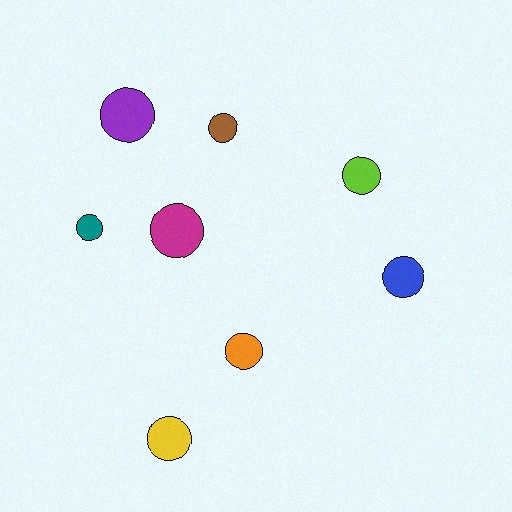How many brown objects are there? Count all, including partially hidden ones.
There is 1 brown object.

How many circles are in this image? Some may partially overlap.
There are 8 circles.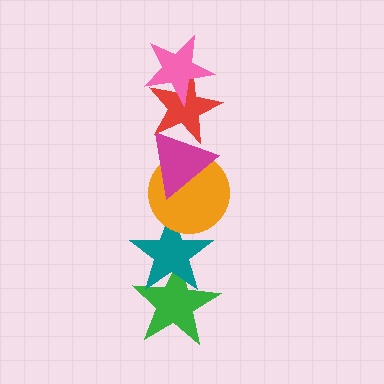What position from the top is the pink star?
The pink star is 1st from the top.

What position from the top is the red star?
The red star is 2nd from the top.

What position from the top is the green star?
The green star is 6th from the top.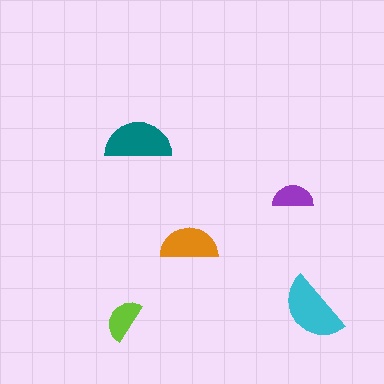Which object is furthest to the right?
The cyan semicircle is rightmost.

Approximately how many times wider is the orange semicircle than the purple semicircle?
About 1.5 times wider.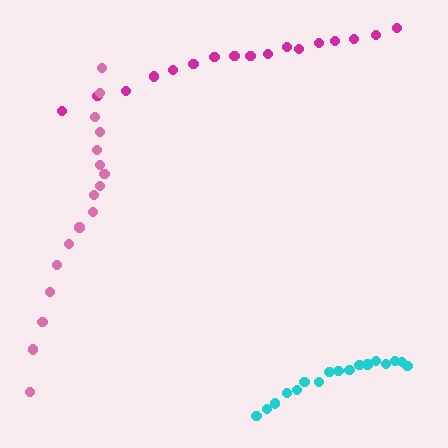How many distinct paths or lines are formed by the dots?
There are 3 distinct paths.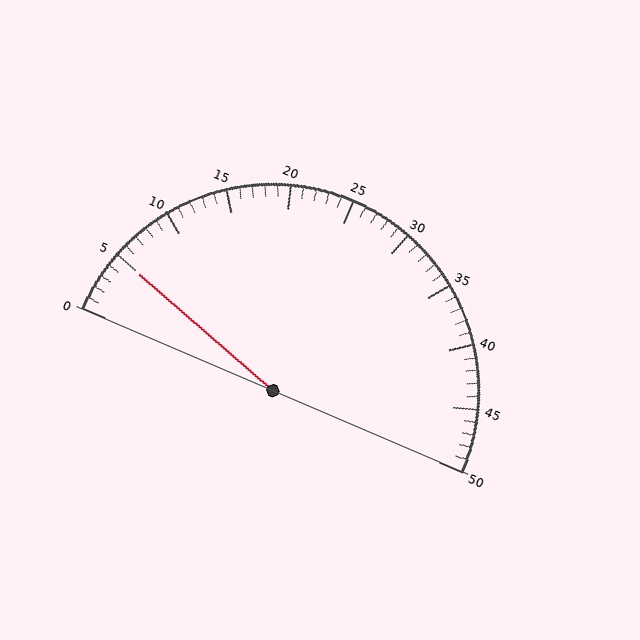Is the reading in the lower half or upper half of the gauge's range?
The reading is in the lower half of the range (0 to 50).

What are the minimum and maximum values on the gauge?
The gauge ranges from 0 to 50.